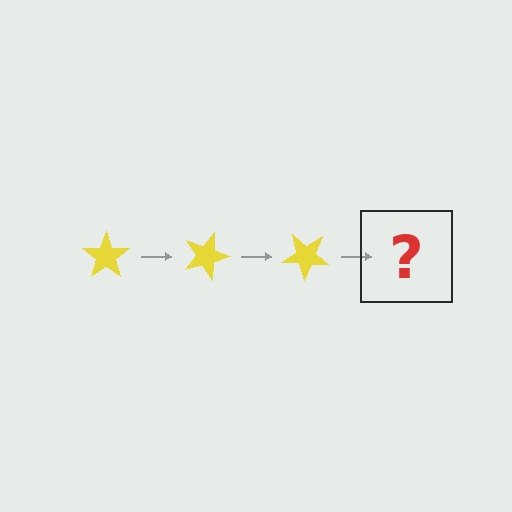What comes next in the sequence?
The next element should be a yellow star rotated 60 degrees.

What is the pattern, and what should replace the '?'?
The pattern is that the star rotates 20 degrees each step. The '?' should be a yellow star rotated 60 degrees.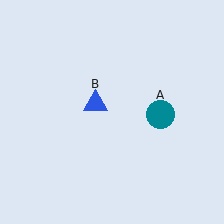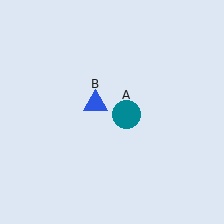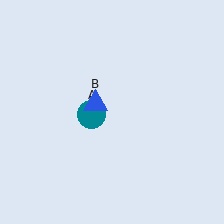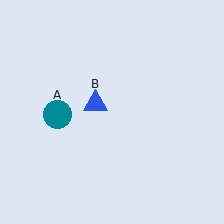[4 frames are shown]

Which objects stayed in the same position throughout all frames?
Blue triangle (object B) remained stationary.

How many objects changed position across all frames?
1 object changed position: teal circle (object A).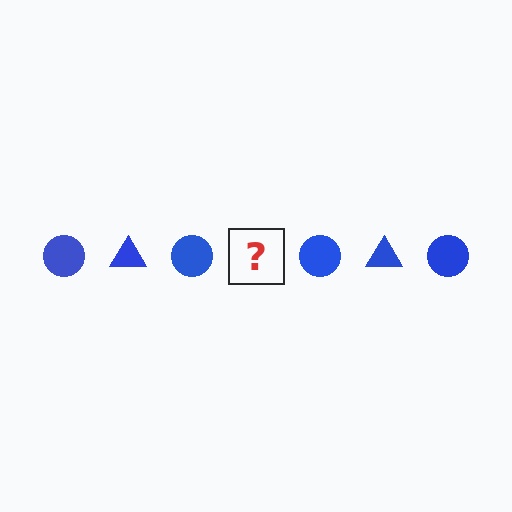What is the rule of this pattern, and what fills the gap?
The rule is that the pattern cycles through circle, triangle shapes in blue. The gap should be filled with a blue triangle.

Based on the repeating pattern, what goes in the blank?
The blank should be a blue triangle.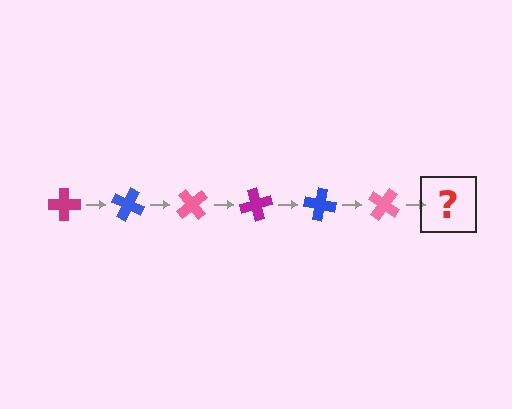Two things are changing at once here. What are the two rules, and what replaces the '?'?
The two rules are that it rotates 25 degrees each step and the color cycles through magenta, blue, and pink. The '?' should be a magenta cross, rotated 150 degrees from the start.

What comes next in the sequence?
The next element should be a magenta cross, rotated 150 degrees from the start.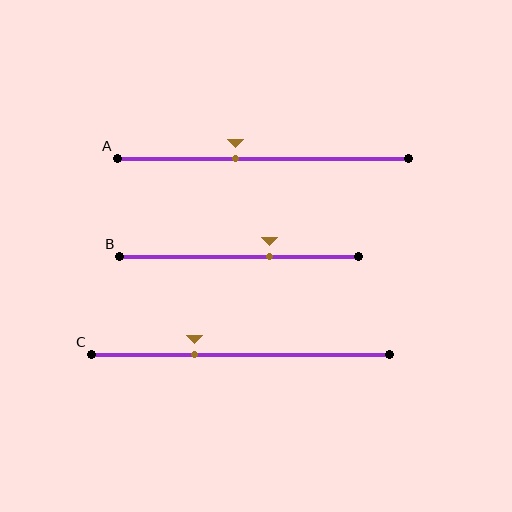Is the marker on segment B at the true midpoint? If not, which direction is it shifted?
No, the marker on segment B is shifted to the right by about 13% of the segment length.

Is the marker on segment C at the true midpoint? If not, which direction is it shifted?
No, the marker on segment C is shifted to the left by about 15% of the segment length.